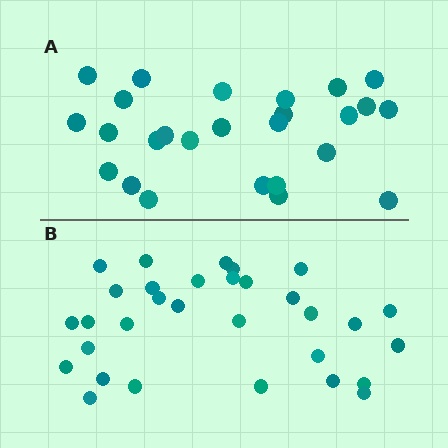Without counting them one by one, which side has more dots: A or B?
Region B (the bottom region) has more dots.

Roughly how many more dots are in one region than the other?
Region B has about 5 more dots than region A.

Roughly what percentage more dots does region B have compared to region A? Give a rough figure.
About 20% more.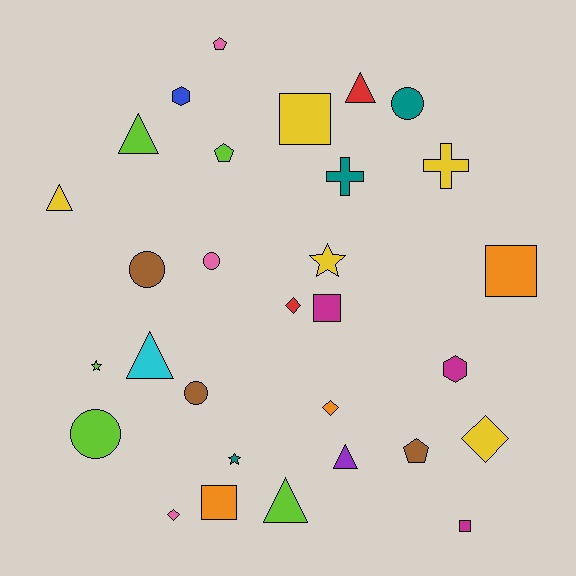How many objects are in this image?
There are 30 objects.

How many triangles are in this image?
There are 6 triangles.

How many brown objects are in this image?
There are 3 brown objects.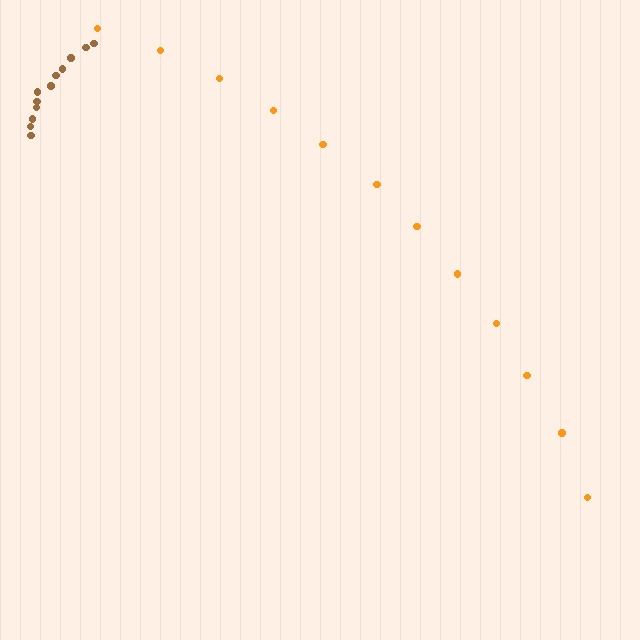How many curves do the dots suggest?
There are 2 distinct paths.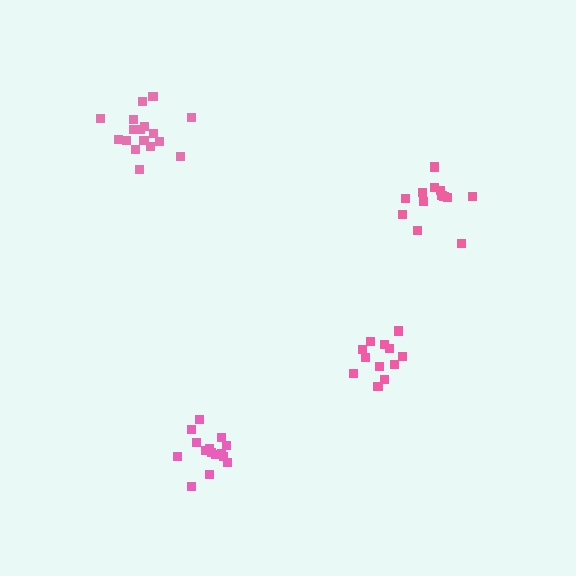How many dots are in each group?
Group 1: 12 dots, Group 2: 13 dots, Group 3: 15 dots, Group 4: 17 dots (57 total).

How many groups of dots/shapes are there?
There are 4 groups.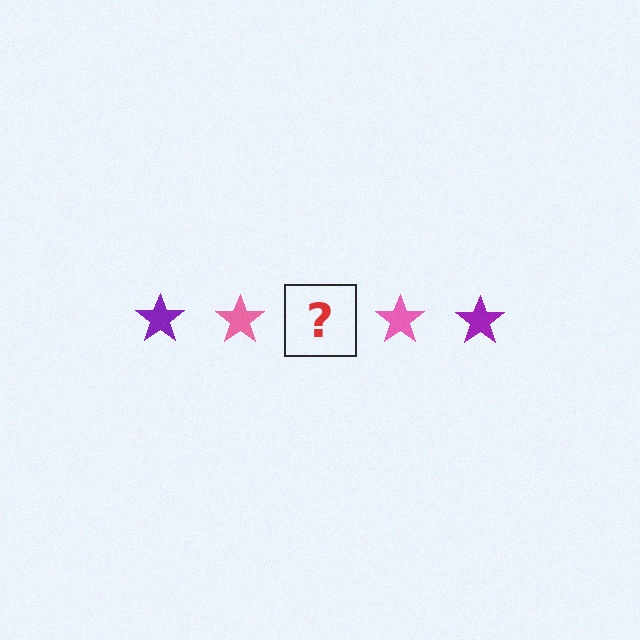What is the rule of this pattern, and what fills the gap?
The rule is that the pattern cycles through purple, pink stars. The gap should be filled with a purple star.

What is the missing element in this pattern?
The missing element is a purple star.